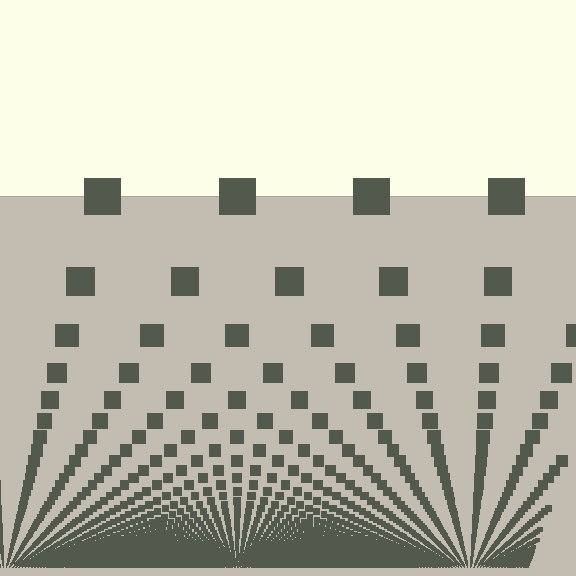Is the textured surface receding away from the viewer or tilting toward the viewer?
The surface appears to tilt toward the viewer. Texture elements get larger and sparser toward the top.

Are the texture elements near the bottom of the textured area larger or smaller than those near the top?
Smaller. The gradient is inverted — elements near the bottom are smaller and denser.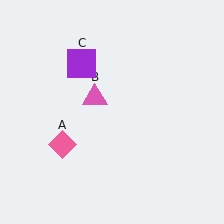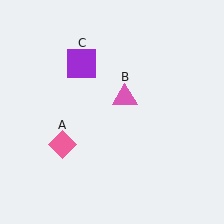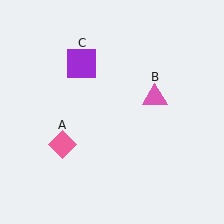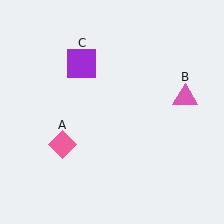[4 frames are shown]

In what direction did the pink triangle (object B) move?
The pink triangle (object B) moved right.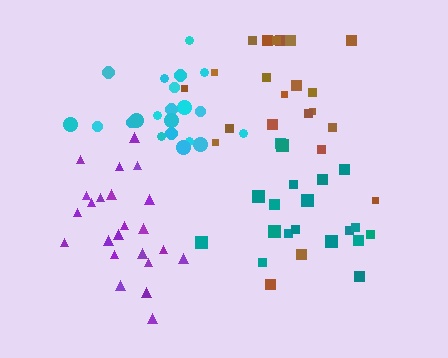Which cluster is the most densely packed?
Cyan.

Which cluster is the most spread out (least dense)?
Brown.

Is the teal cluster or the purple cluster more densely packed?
Purple.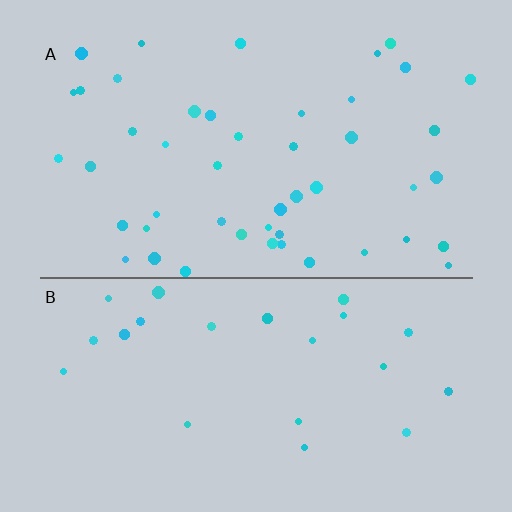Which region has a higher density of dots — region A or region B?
A (the top).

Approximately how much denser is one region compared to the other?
Approximately 2.0× — region A over region B.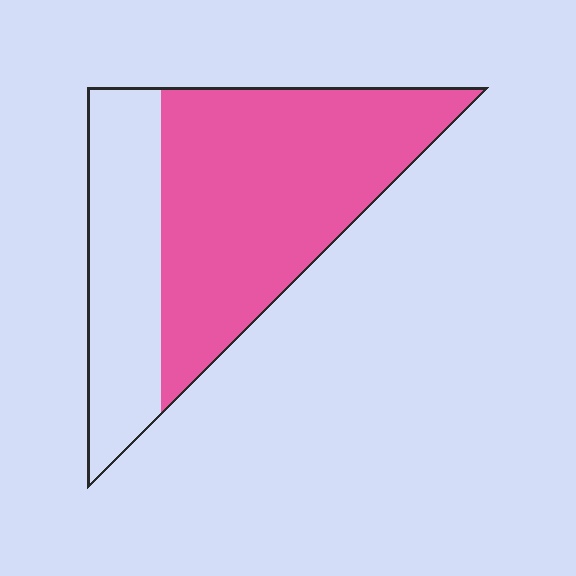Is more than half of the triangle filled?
Yes.